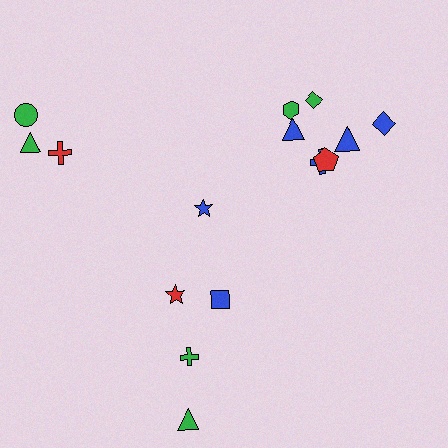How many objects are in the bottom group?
There are 4 objects.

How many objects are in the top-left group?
There are 4 objects.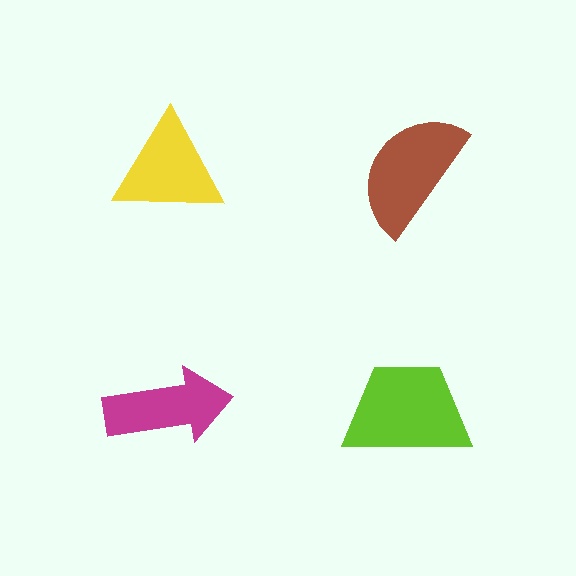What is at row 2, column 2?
A lime trapezoid.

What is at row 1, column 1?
A yellow triangle.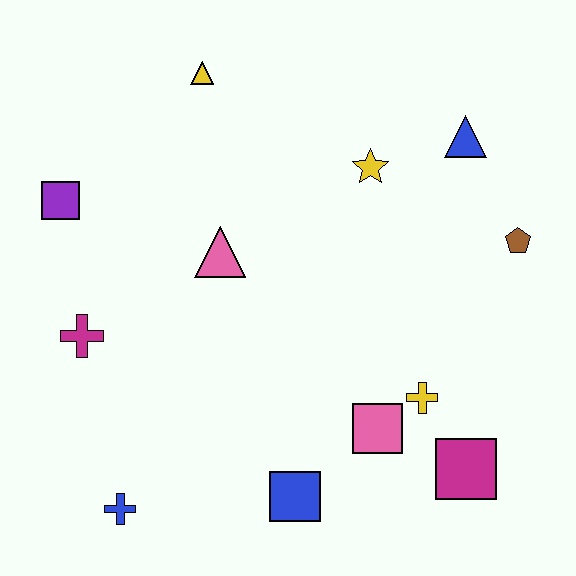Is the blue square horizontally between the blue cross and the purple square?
No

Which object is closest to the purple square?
The magenta cross is closest to the purple square.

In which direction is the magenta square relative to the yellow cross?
The magenta square is below the yellow cross.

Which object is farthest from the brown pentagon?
The blue cross is farthest from the brown pentagon.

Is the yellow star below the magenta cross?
No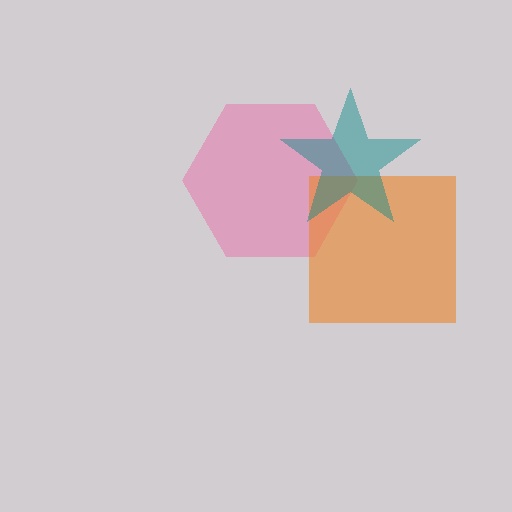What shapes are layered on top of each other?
The layered shapes are: a pink hexagon, an orange square, a teal star.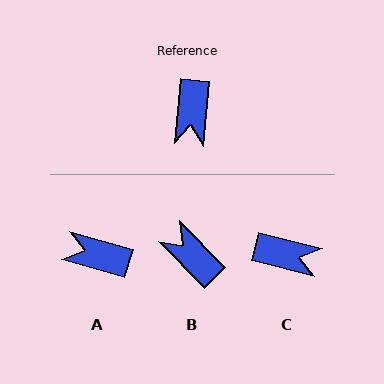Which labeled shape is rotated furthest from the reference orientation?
B, about 129 degrees away.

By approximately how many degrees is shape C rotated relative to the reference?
Approximately 81 degrees counter-clockwise.